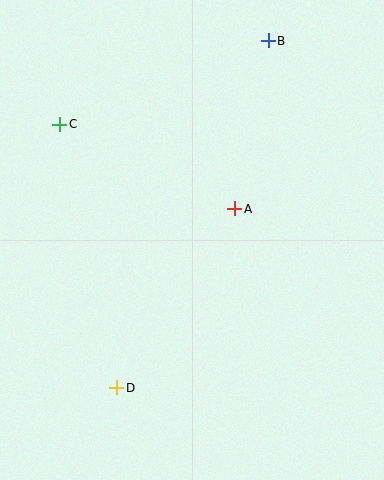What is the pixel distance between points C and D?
The distance between C and D is 269 pixels.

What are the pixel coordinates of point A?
Point A is at (235, 209).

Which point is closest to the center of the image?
Point A at (235, 209) is closest to the center.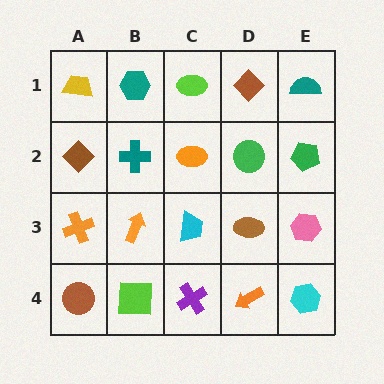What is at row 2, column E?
A green pentagon.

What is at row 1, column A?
A yellow trapezoid.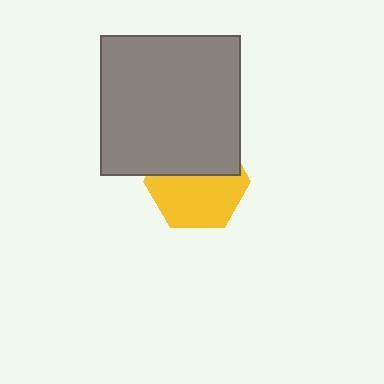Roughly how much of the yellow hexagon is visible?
About half of it is visible (roughly 58%).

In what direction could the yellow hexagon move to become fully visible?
The yellow hexagon could move down. That would shift it out from behind the gray square entirely.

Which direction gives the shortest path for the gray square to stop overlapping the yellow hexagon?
Moving up gives the shortest separation.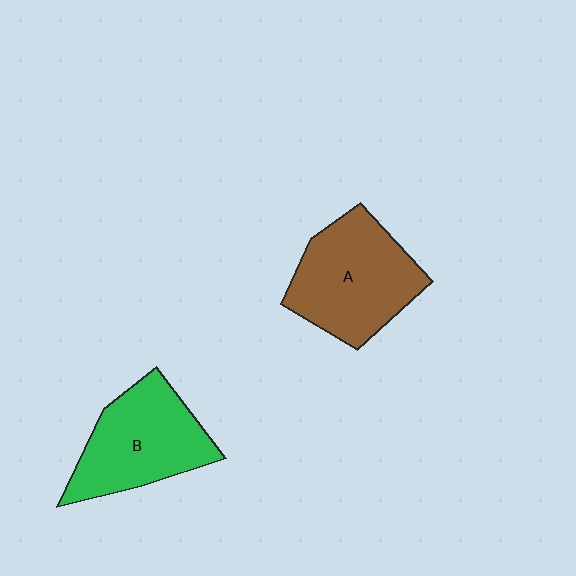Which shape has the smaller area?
Shape B (green).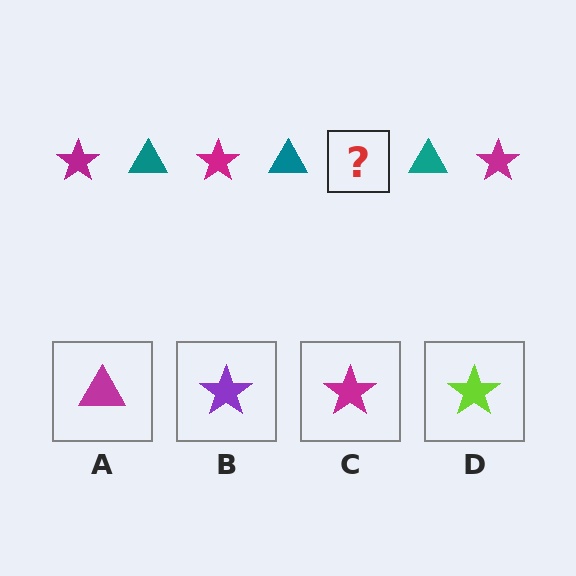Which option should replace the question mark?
Option C.